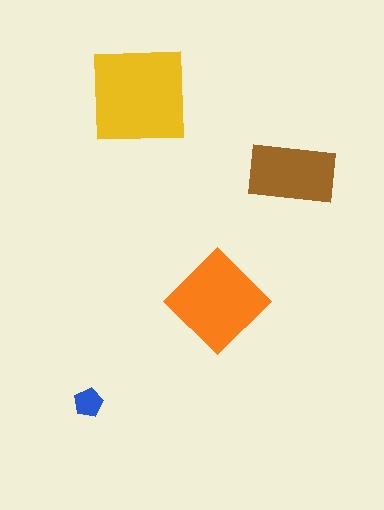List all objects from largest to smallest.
The yellow square, the orange diamond, the brown rectangle, the blue pentagon.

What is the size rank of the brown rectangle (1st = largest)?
3rd.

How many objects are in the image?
There are 4 objects in the image.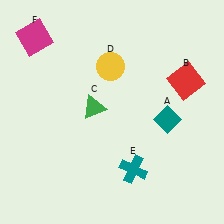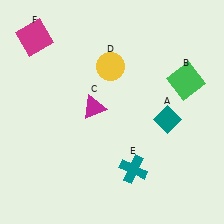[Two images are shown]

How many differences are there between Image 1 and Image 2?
There are 2 differences between the two images.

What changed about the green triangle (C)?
In Image 1, C is green. In Image 2, it changed to magenta.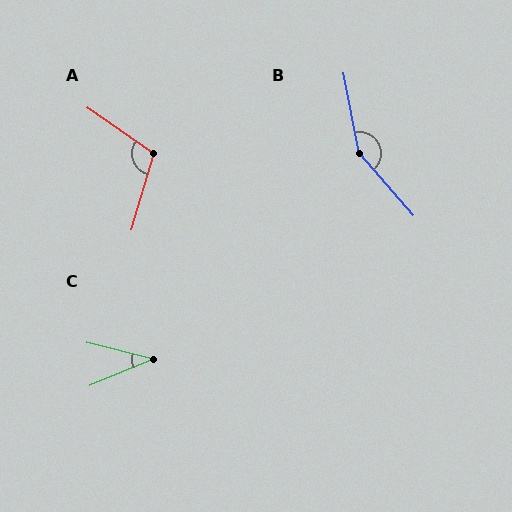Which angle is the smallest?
C, at approximately 37 degrees.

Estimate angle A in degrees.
Approximately 109 degrees.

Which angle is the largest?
B, at approximately 150 degrees.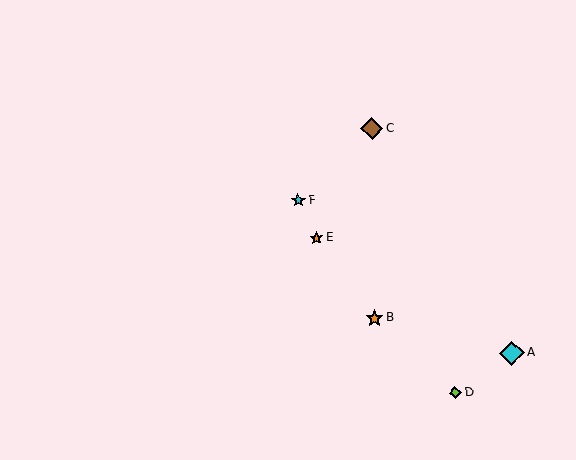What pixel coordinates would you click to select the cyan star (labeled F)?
Click at (298, 200) to select the cyan star F.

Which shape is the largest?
The cyan diamond (labeled A) is the largest.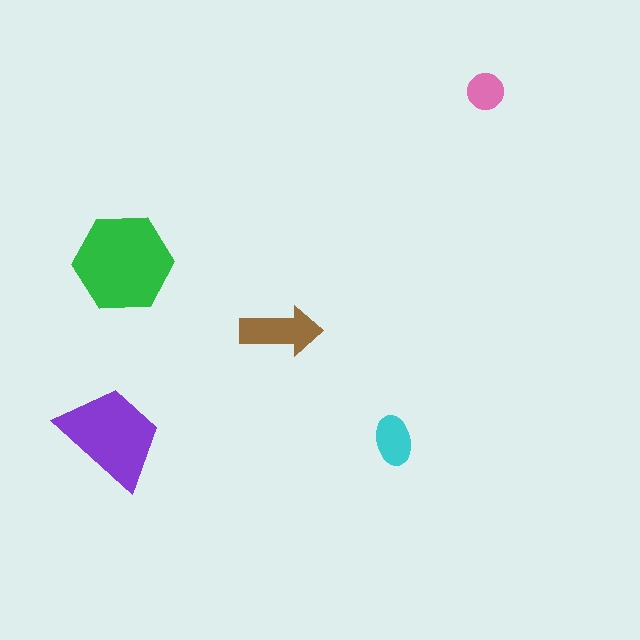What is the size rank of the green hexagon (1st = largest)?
1st.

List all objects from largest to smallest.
The green hexagon, the purple trapezoid, the brown arrow, the cyan ellipse, the pink circle.